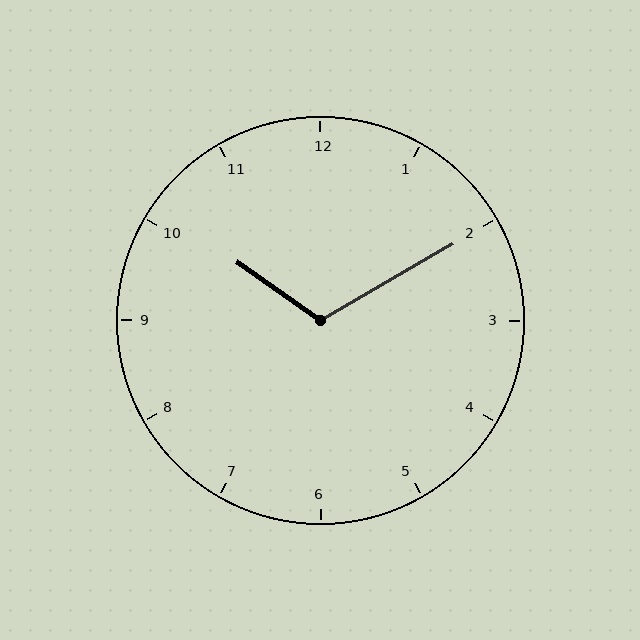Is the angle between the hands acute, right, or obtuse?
It is obtuse.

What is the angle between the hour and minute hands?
Approximately 115 degrees.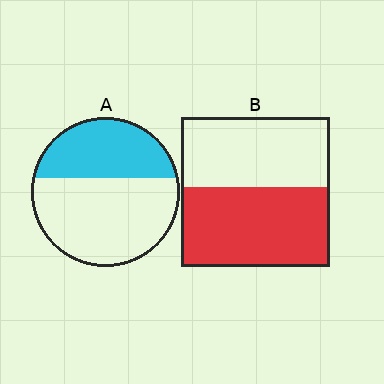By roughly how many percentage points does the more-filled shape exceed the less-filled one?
By roughly 15 percentage points (B over A).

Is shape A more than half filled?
No.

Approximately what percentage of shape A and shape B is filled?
A is approximately 40% and B is approximately 55%.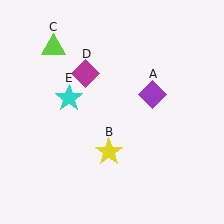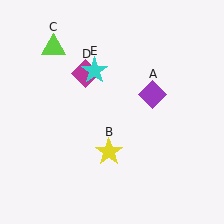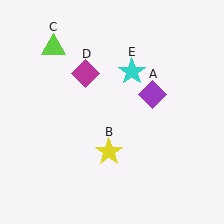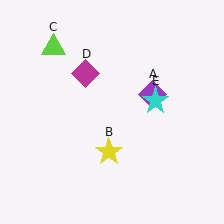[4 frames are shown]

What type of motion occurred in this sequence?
The cyan star (object E) rotated clockwise around the center of the scene.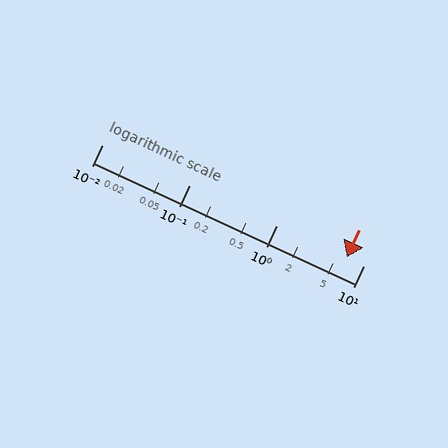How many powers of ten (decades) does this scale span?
The scale spans 3 decades, from 0.01 to 10.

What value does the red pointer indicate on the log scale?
The pointer indicates approximately 6.4.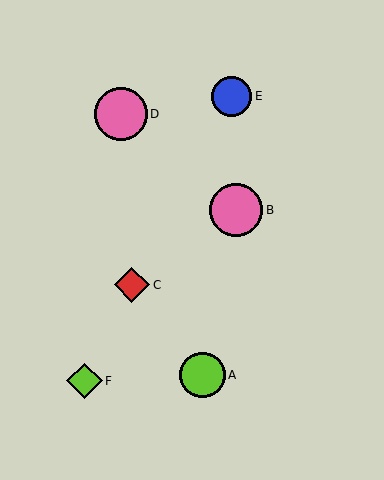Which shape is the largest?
The pink circle (labeled B) is the largest.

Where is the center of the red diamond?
The center of the red diamond is at (132, 285).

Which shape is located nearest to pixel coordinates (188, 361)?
The lime circle (labeled A) at (202, 375) is nearest to that location.